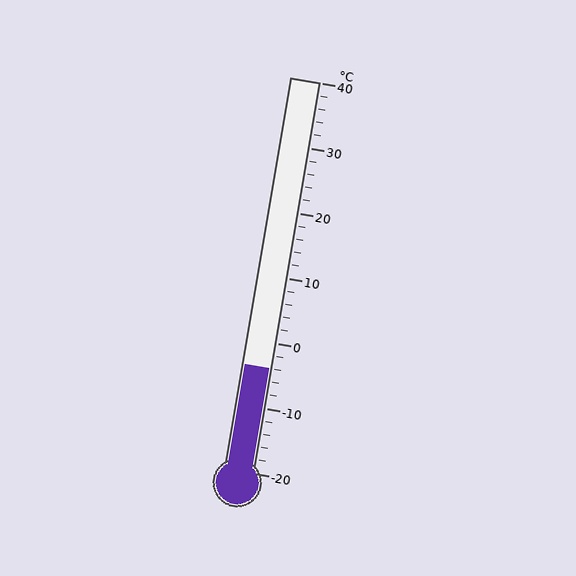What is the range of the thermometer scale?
The thermometer scale ranges from -20°C to 40°C.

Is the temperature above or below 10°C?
The temperature is below 10°C.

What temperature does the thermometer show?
The thermometer shows approximately -4°C.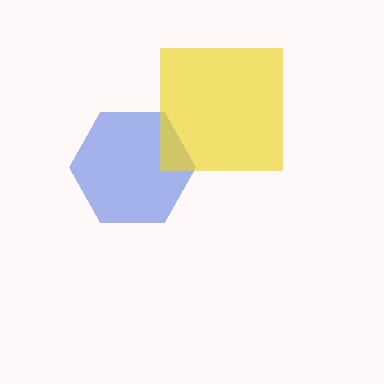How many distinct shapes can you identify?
There are 2 distinct shapes: a blue hexagon, a yellow square.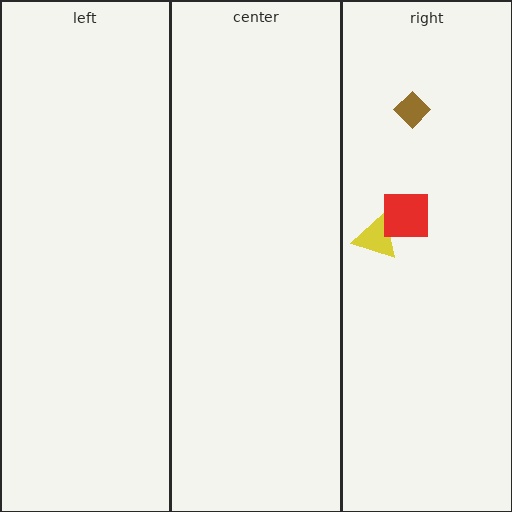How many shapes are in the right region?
3.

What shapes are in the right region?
The yellow triangle, the brown diamond, the red square.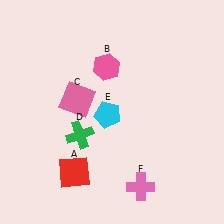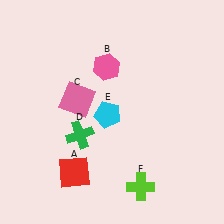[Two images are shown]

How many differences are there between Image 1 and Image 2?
There is 1 difference between the two images.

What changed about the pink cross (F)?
In Image 1, F is pink. In Image 2, it changed to lime.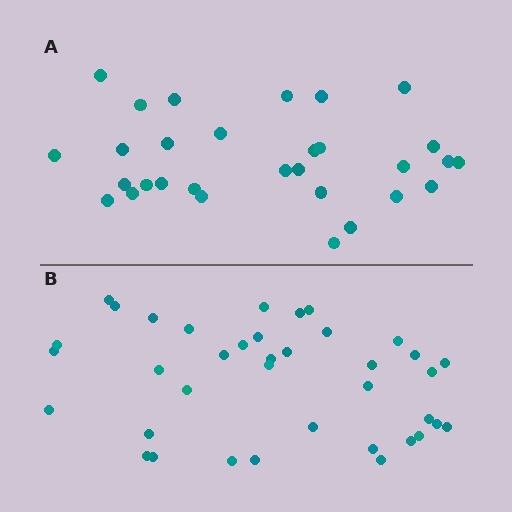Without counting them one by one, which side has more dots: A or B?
Region B (the bottom region) has more dots.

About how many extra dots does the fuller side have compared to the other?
Region B has roughly 8 or so more dots than region A.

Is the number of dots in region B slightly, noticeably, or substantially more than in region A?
Region B has noticeably more, but not dramatically so. The ratio is roughly 1.3 to 1.